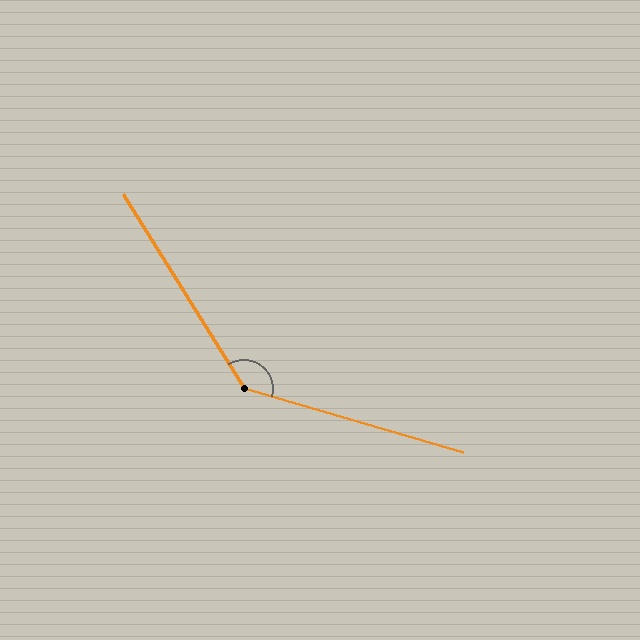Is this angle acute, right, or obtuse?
It is obtuse.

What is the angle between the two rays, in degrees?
Approximately 138 degrees.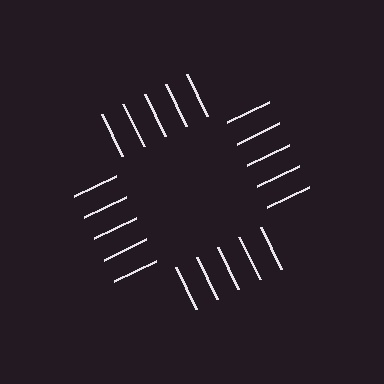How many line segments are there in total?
20 — 5 along each of the 4 edges.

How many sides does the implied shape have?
4 sides — the line-ends trace a square.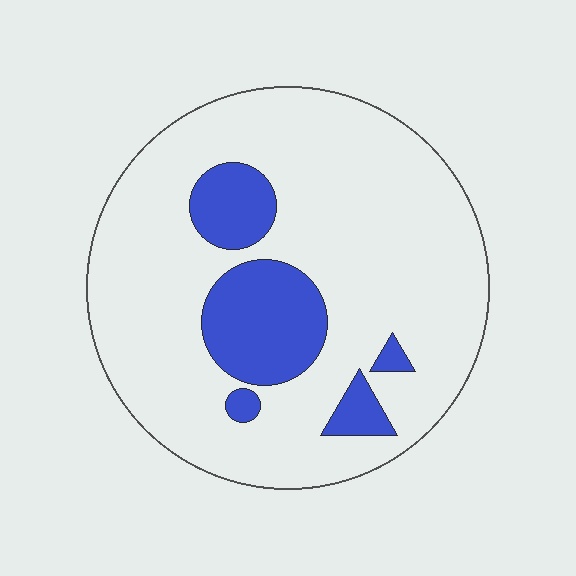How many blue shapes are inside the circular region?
5.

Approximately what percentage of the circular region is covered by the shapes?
Approximately 20%.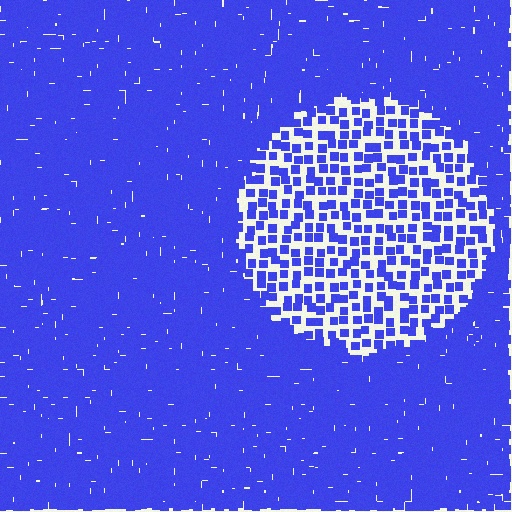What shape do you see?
I see a circle.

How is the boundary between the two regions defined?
The boundary is defined by a change in element density (approximately 2.8x ratio). All elements are the same color, size, and shape.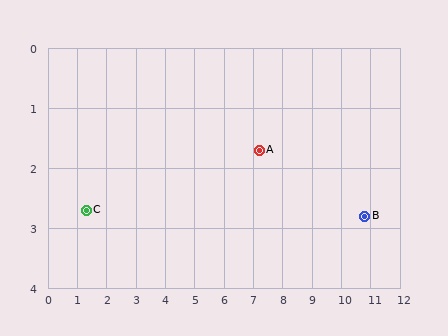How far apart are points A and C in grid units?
Points A and C are about 6.0 grid units apart.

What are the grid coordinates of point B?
Point B is at approximately (10.8, 2.8).